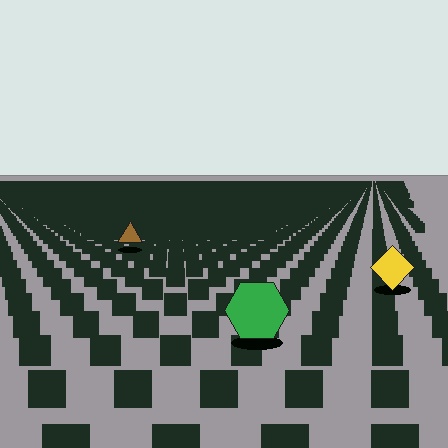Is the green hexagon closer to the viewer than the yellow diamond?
Yes. The green hexagon is closer — you can tell from the texture gradient: the ground texture is coarser near it.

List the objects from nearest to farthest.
From nearest to farthest: the green hexagon, the yellow diamond, the brown triangle.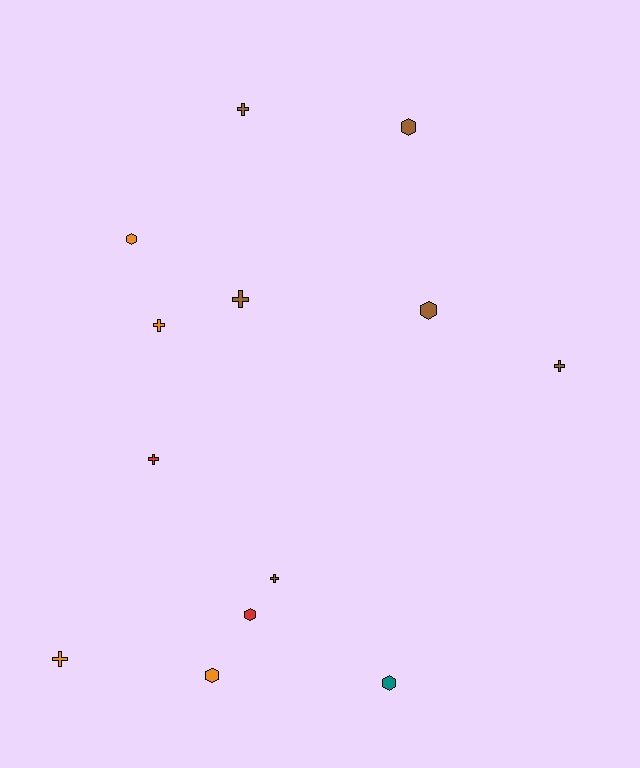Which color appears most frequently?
Brown, with 6 objects.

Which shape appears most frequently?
Cross, with 7 objects.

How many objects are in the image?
There are 13 objects.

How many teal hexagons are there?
There is 1 teal hexagon.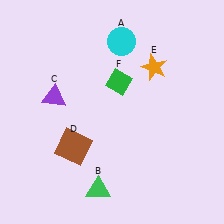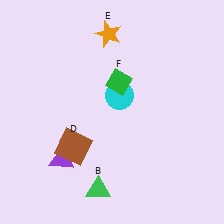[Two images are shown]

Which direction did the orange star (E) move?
The orange star (E) moved left.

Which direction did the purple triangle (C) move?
The purple triangle (C) moved down.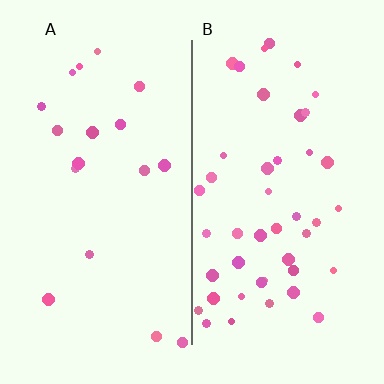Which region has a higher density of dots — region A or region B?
B (the right).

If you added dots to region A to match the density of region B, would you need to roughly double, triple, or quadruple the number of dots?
Approximately triple.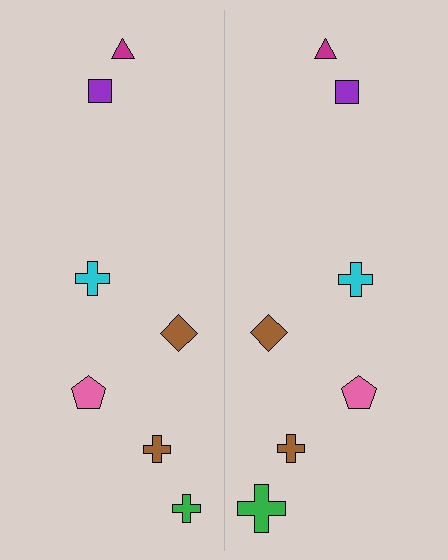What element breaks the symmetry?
The green cross on the right side has a different size than its mirror counterpart.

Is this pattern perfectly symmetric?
No, the pattern is not perfectly symmetric. The green cross on the right side has a different size than its mirror counterpart.